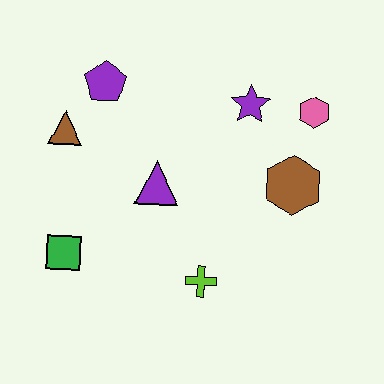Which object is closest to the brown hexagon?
The pink hexagon is closest to the brown hexagon.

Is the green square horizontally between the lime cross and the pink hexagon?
No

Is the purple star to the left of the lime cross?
No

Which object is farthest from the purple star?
The green square is farthest from the purple star.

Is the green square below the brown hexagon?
Yes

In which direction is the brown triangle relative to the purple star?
The brown triangle is to the left of the purple star.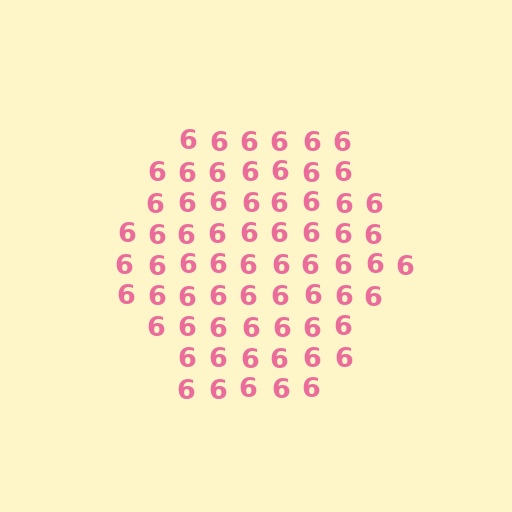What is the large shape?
The large shape is a hexagon.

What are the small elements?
The small elements are digit 6's.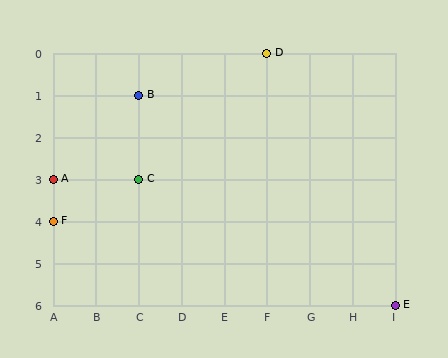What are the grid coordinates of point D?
Point D is at grid coordinates (F, 0).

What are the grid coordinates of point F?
Point F is at grid coordinates (A, 4).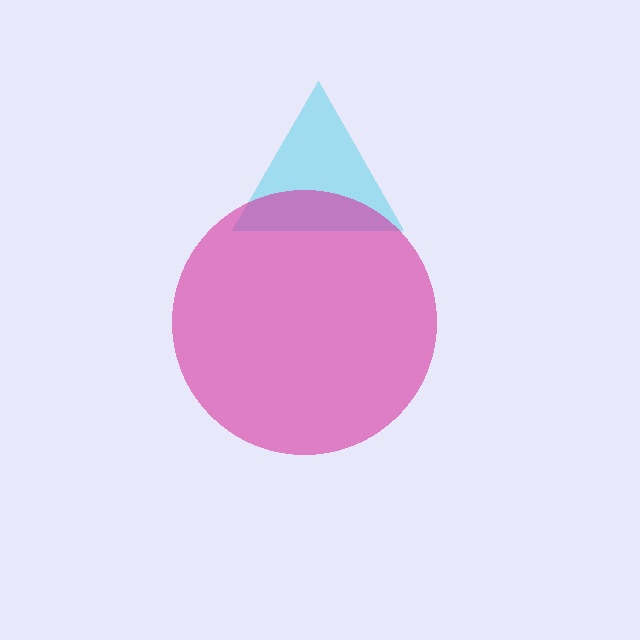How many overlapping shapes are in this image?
There are 2 overlapping shapes in the image.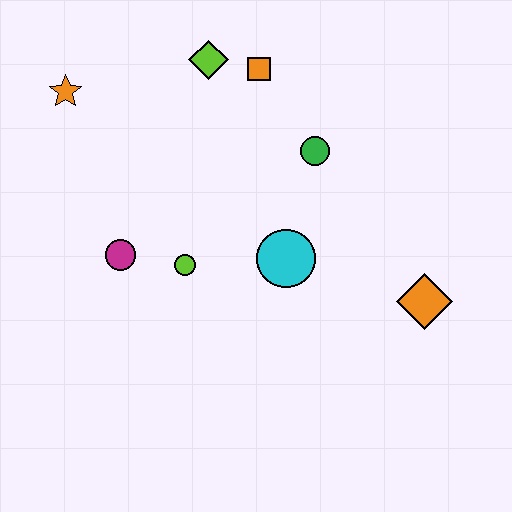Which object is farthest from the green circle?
The orange star is farthest from the green circle.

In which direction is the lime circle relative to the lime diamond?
The lime circle is below the lime diamond.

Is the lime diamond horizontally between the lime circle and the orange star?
No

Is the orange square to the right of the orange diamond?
No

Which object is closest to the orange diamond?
The cyan circle is closest to the orange diamond.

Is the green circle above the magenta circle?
Yes